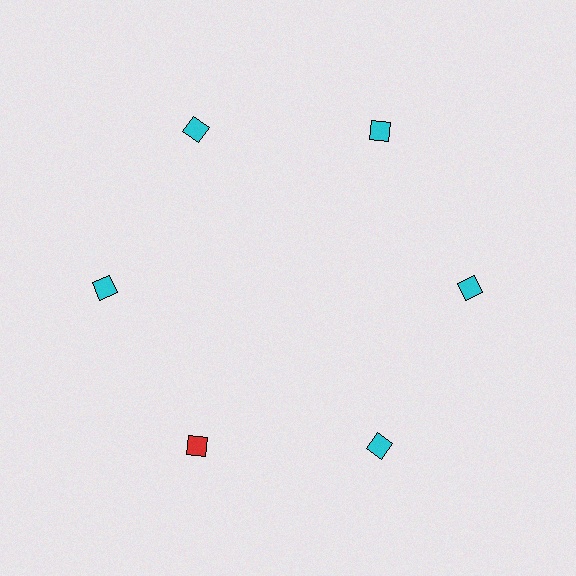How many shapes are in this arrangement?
There are 6 shapes arranged in a ring pattern.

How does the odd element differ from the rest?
It has a different color: red instead of cyan.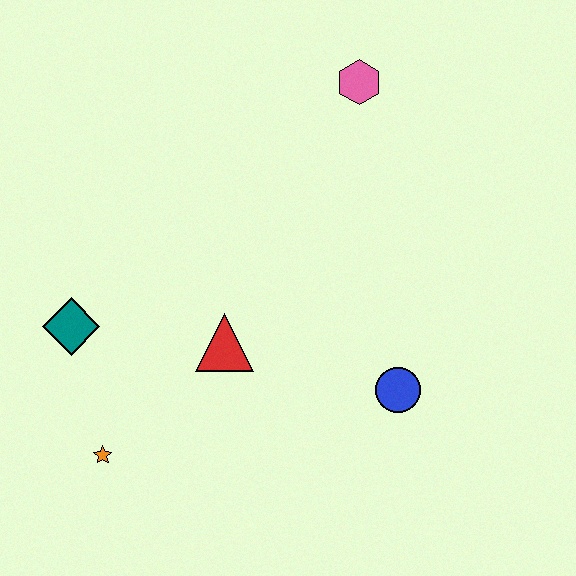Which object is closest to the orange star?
The teal diamond is closest to the orange star.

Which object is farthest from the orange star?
The pink hexagon is farthest from the orange star.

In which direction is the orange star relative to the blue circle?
The orange star is to the left of the blue circle.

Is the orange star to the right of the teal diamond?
Yes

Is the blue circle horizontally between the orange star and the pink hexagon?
No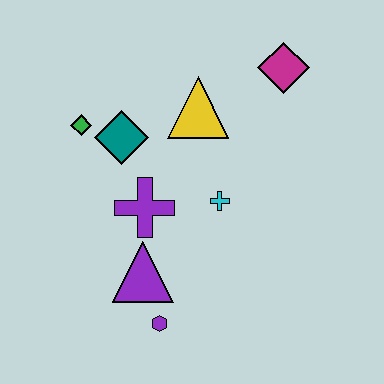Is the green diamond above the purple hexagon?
Yes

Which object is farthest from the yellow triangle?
The purple hexagon is farthest from the yellow triangle.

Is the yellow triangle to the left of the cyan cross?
Yes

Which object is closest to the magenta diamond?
The yellow triangle is closest to the magenta diamond.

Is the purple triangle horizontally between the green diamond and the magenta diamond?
Yes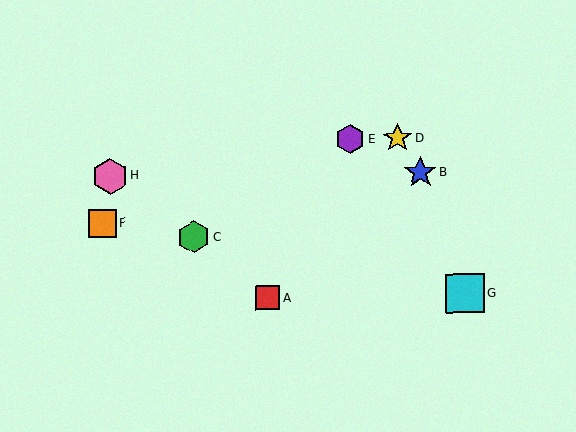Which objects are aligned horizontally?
Objects D, E are aligned horizontally.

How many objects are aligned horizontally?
2 objects (D, E) are aligned horizontally.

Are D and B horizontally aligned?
No, D is at y≈138 and B is at y≈172.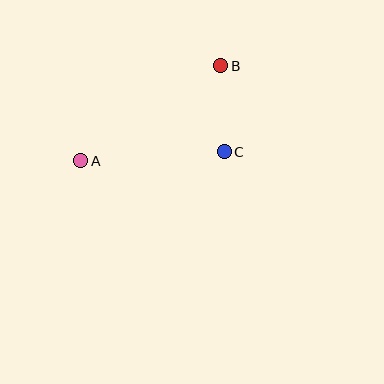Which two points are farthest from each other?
Points A and B are farthest from each other.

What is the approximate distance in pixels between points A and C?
The distance between A and C is approximately 144 pixels.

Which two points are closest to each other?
Points B and C are closest to each other.